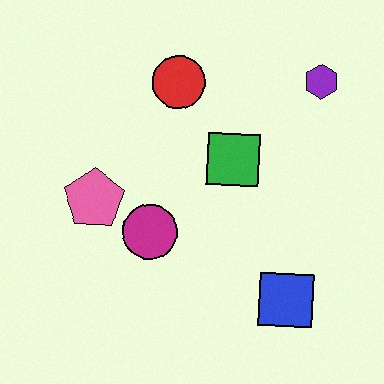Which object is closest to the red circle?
The green square is closest to the red circle.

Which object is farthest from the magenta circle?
The purple hexagon is farthest from the magenta circle.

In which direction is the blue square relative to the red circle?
The blue square is below the red circle.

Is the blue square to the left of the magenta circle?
No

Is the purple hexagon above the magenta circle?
Yes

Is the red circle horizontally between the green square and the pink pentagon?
Yes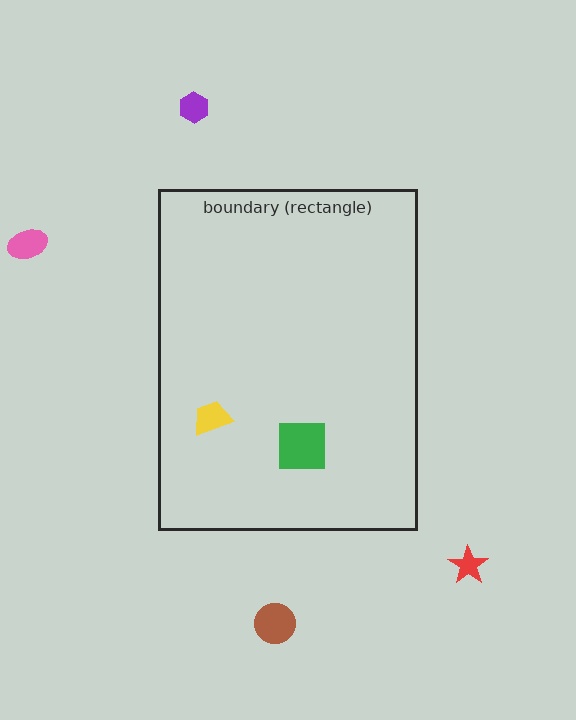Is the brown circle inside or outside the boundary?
Outside.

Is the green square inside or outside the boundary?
Inside.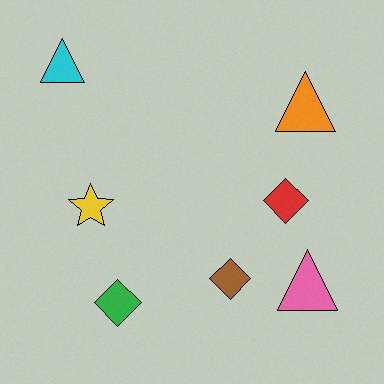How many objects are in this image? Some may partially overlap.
There are 7 objects.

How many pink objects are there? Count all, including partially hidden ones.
There is 1 pink object.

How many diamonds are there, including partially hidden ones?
There are 3 diamonds.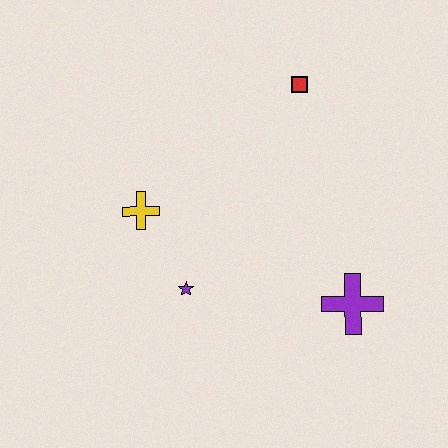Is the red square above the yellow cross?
Yes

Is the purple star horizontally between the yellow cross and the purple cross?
Yes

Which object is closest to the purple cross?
The purple star is closest to the purple cross.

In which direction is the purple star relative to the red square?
The purple star is below the red square.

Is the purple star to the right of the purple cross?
No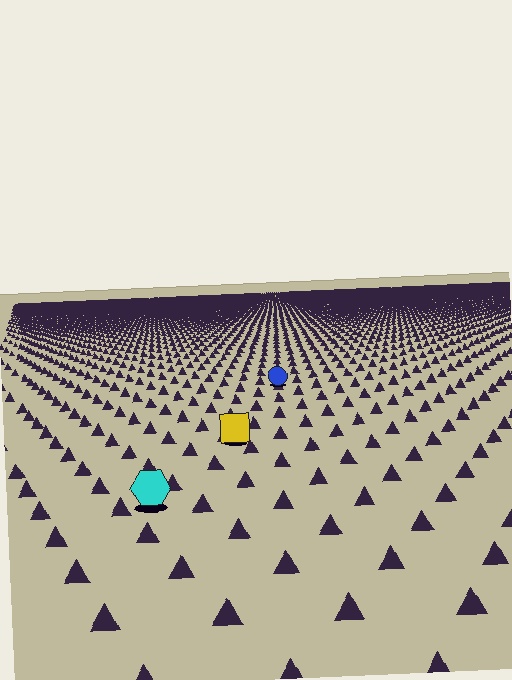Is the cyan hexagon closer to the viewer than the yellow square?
Yes. The cyan hexagon is closer — you can tell from the texture gradient: the ground texture is coarser near it.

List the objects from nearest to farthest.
From nearest to farthest: the cyan hexagon, the yellow square, the blue circle.